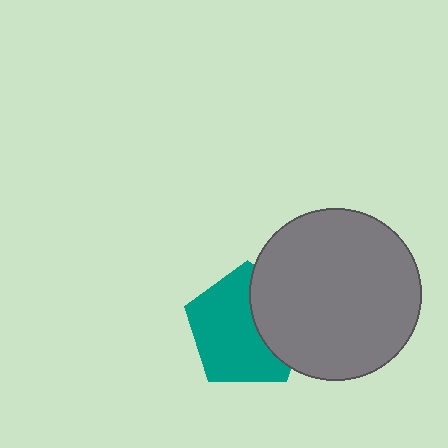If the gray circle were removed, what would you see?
You would see the complete teal pentagon.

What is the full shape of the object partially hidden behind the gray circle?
The partially hidden object is a teal pentagon.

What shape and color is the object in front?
The object in front is a gray circle.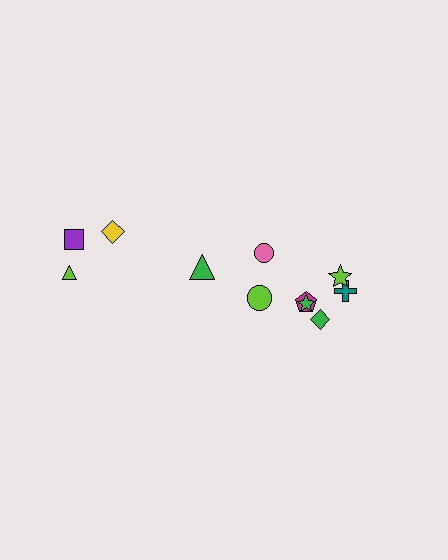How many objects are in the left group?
There are 4 objects.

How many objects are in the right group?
There are 7 objects.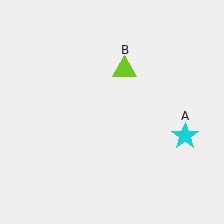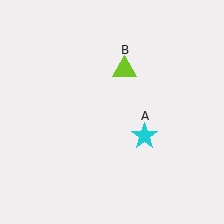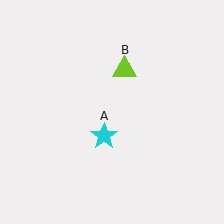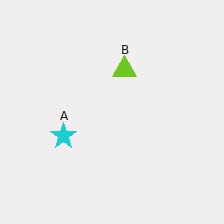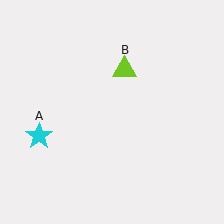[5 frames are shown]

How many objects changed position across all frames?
1 object changed position: cyan star (object A).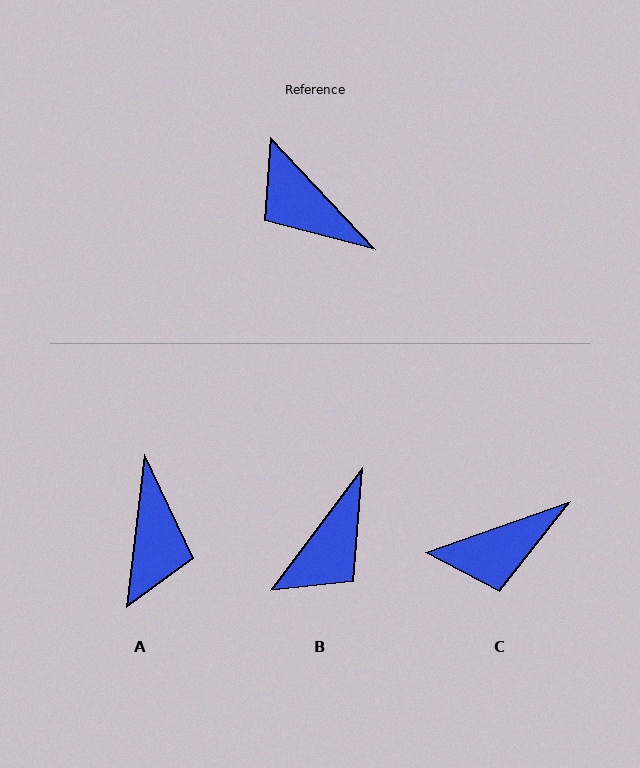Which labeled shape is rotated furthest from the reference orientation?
A, about 130 degrees away.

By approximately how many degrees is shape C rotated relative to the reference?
Approximately 67 degrees counter-clockwise.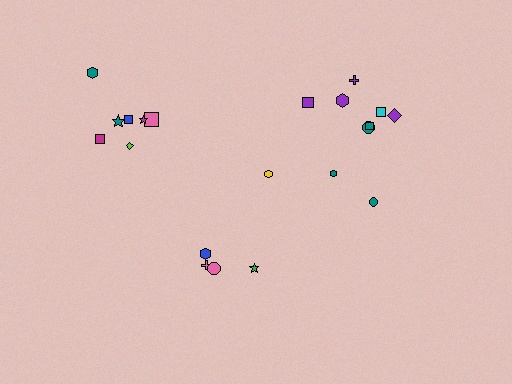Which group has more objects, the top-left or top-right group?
The top-right group.